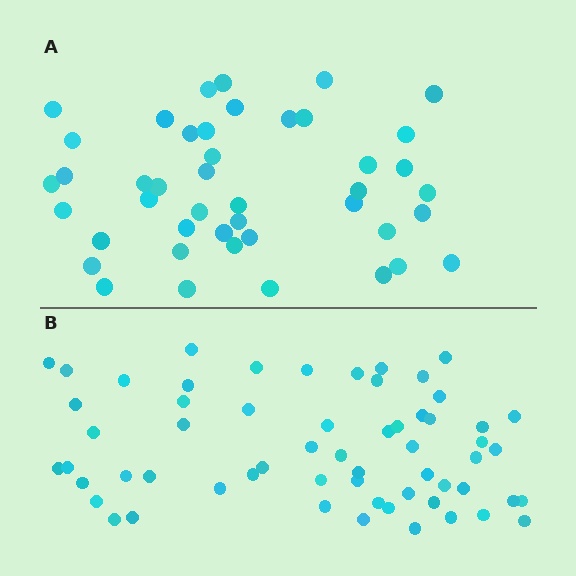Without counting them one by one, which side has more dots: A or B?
Region B (the bottom region) has more dots.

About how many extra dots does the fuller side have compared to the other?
Region B has approximately 15 more dots than region A.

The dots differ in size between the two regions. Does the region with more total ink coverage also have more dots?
No. Region A has more total ink coverage because its dots are larger, but region B actually contains more individual dots. Total area can be misleading — the number of items is what matters here.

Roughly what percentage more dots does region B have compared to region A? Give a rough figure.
About 35% more.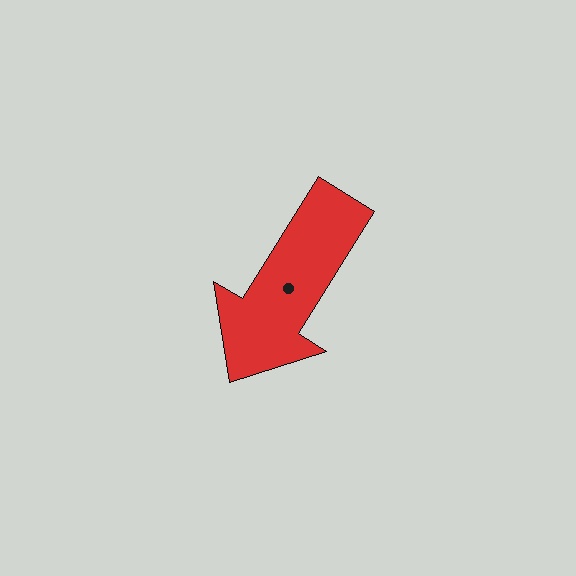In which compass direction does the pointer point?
Southwest.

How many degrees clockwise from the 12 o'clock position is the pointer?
Approximately 212 degrees.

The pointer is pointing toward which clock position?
Roughly 7 o'clock.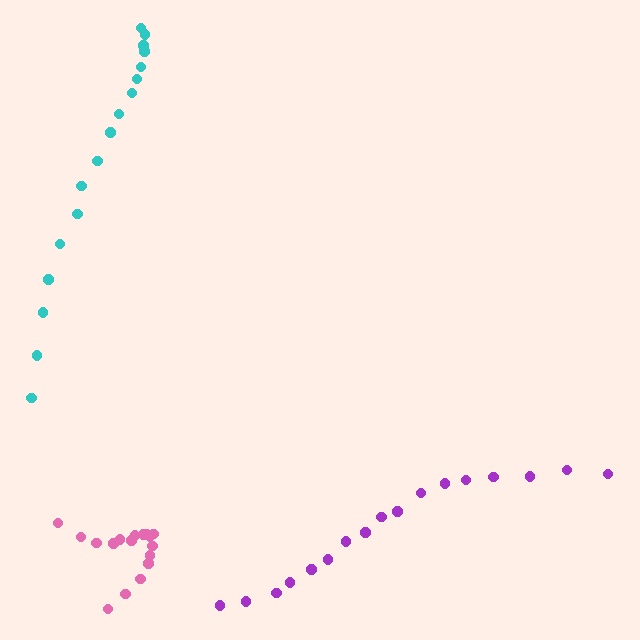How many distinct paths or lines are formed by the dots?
There are 3 distinct paths.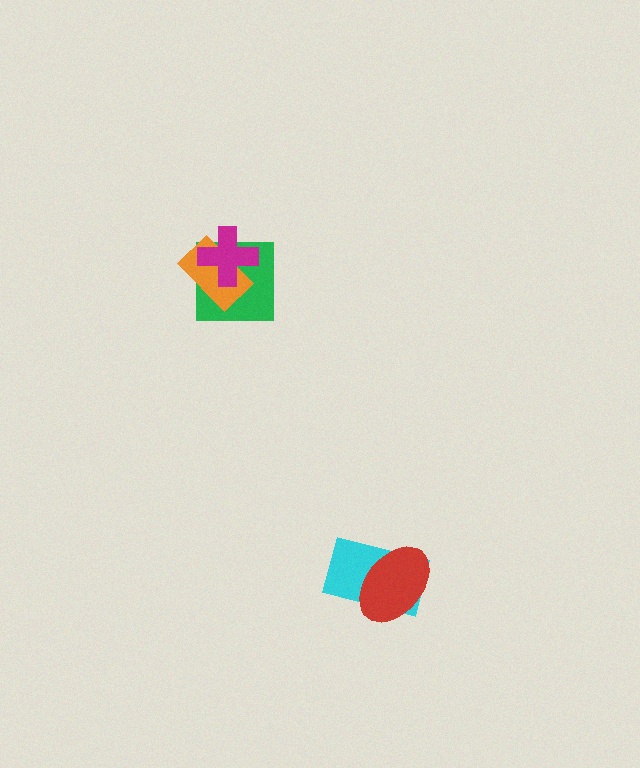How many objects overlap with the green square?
2 objects overlap with the green square.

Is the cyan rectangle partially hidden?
Yes, it is partially covered by another shape.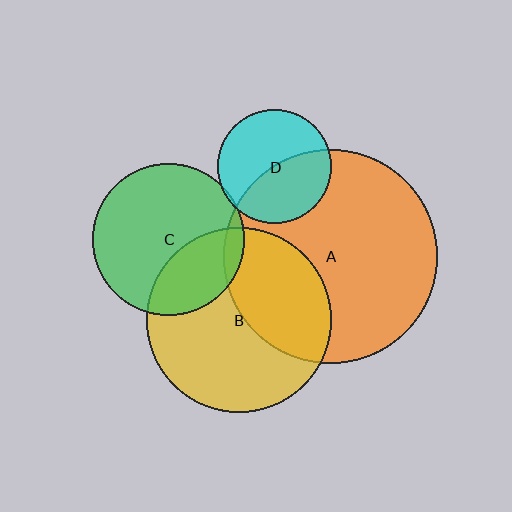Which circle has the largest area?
Circle A (orange).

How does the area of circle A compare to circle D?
Approximately 3.5 times.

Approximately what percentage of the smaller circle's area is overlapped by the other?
Approximately 5%.